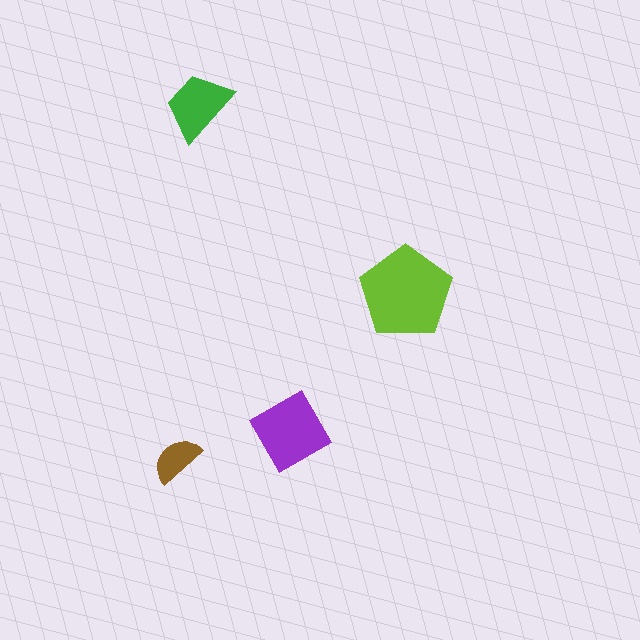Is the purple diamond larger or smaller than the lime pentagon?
Smaller.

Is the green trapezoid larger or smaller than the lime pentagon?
Smaller.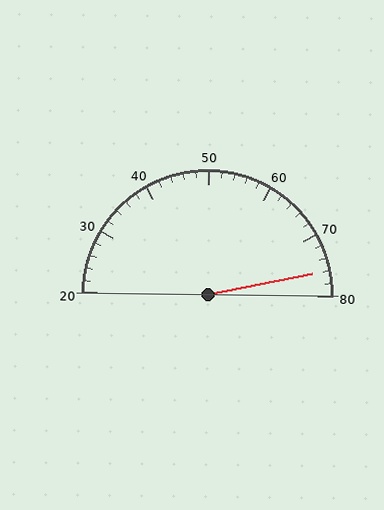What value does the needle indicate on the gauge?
The needle indicates approximately 76.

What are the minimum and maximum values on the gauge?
The gauge ranges from 20 to 80.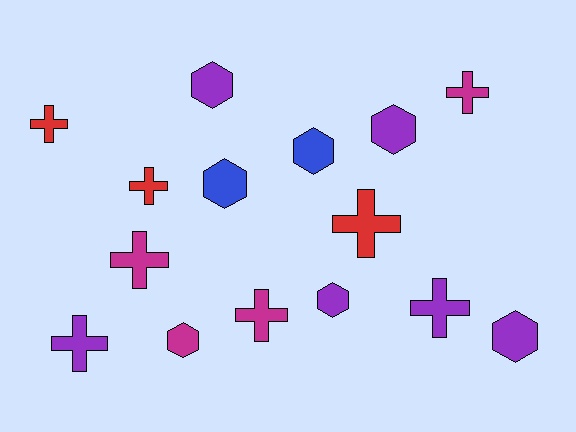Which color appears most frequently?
Purple, with 6 objects.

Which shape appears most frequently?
Cross, with 8 objects.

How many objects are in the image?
There are 15 objects.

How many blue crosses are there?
There are no blue crosses.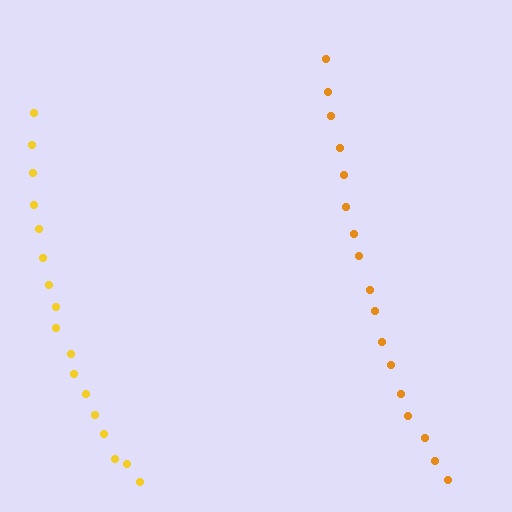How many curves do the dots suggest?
There are 2 distinct paths.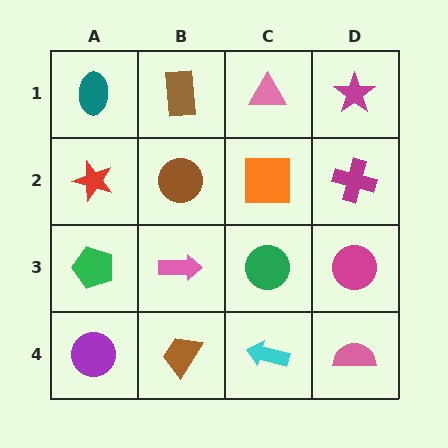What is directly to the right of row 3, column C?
A magenta circle.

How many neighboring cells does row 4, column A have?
2.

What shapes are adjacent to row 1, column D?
A magenta cross (row 2, column D), a pink triangle (row 1, column C).